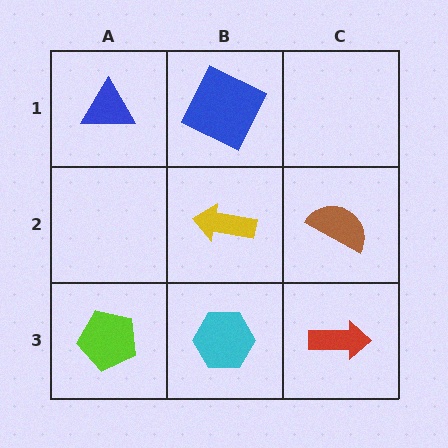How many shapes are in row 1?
2 shapes.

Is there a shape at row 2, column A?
No, that cell is empty.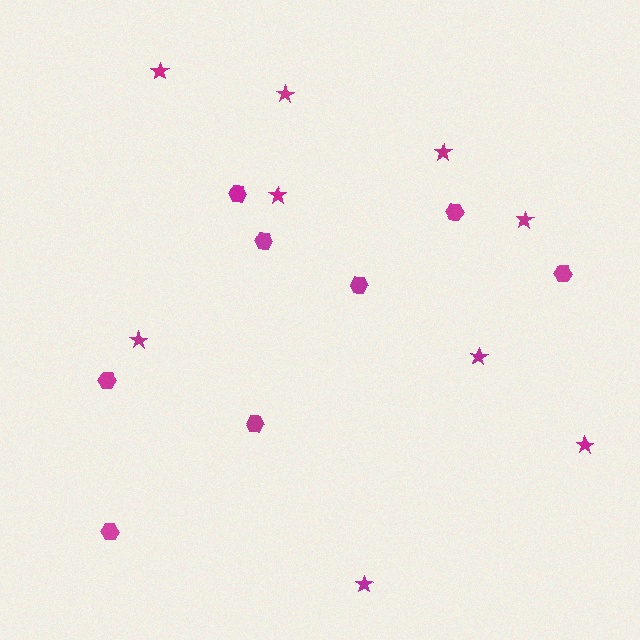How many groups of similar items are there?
There are 2 groups: one group of hexagons (8) and one group of stars (9).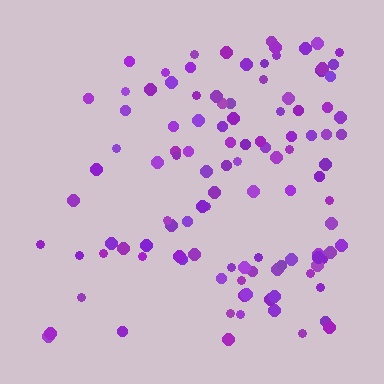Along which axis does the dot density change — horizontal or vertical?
Horizontal.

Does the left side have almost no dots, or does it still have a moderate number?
Still a moderate number, just noticeably fewer than the right.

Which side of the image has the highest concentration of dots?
The right.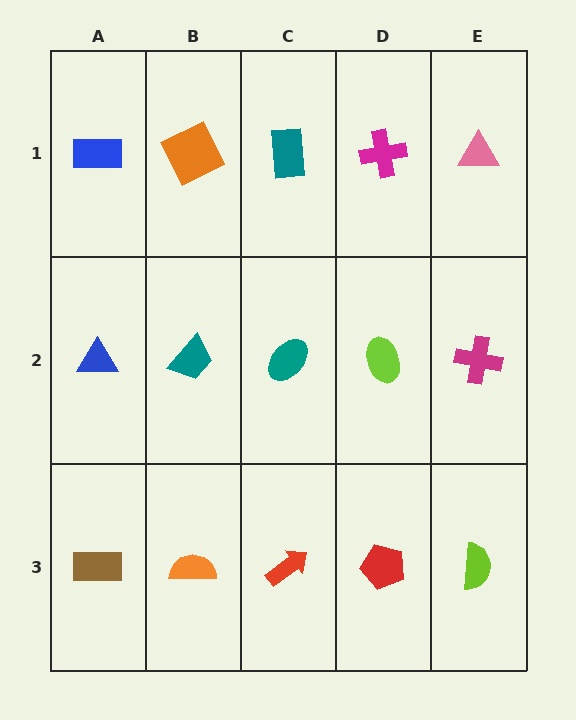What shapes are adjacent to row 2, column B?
An orange square (row 1, column B), an orange semicircle (row 3, column B), a blue triangle (row 2, column A), a teal ellipse (row 2, column C).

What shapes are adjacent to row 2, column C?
A teal rectangle (row 1, column C), a red arrow (row 3, column C), a teal trapezoid (row 2, column B), a lime ellipse (row 2, column D).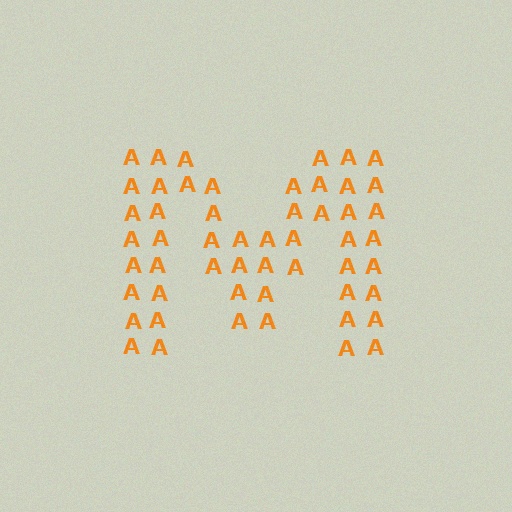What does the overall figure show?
The overall figure shows the letter M.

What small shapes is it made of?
It is made of small letter A's.